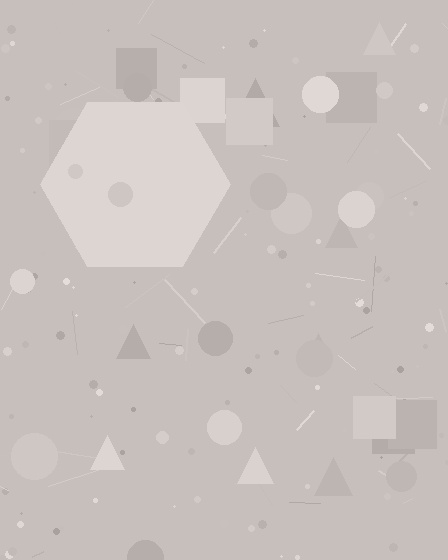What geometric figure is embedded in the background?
A hexagon is embedded in the background.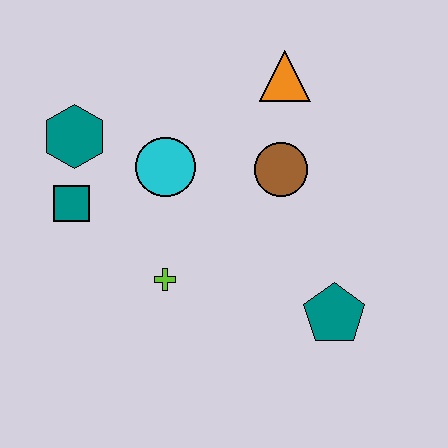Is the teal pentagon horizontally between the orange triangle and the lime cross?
No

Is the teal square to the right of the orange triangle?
No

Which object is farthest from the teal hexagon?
The teal pentagon is farthest from the teal hexagon.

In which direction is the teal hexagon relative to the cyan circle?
The teal hexagon is to the left of the cyan circle.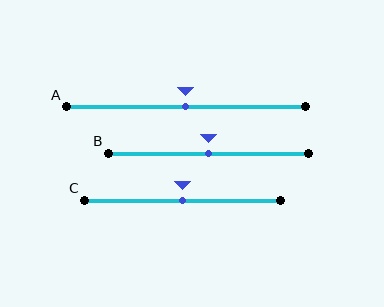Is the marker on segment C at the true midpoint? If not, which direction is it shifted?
Yes, the marker on segment C is at the true midpoint.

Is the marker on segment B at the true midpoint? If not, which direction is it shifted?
Yes, the marker on segment B is at the true midpoint.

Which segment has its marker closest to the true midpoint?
Segment A has its marker closest to the true midpoint.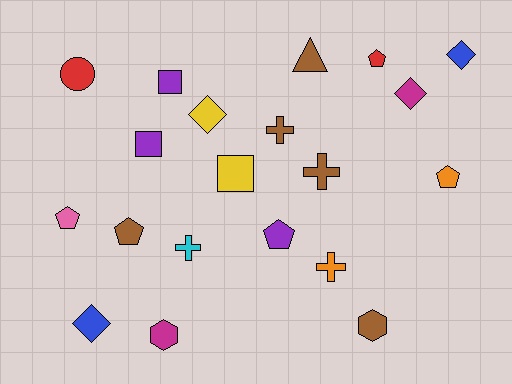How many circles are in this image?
There is 1 circle.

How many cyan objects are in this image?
There is 1 cyan object.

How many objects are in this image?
There are 20 objects.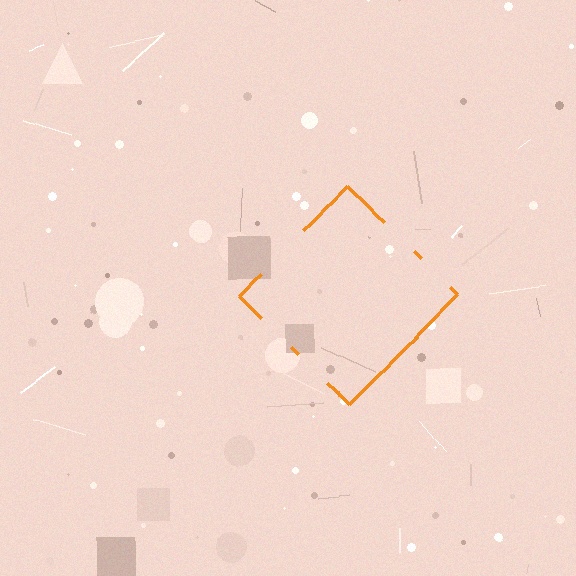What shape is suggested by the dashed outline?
The dashed outline suggests a diamond.